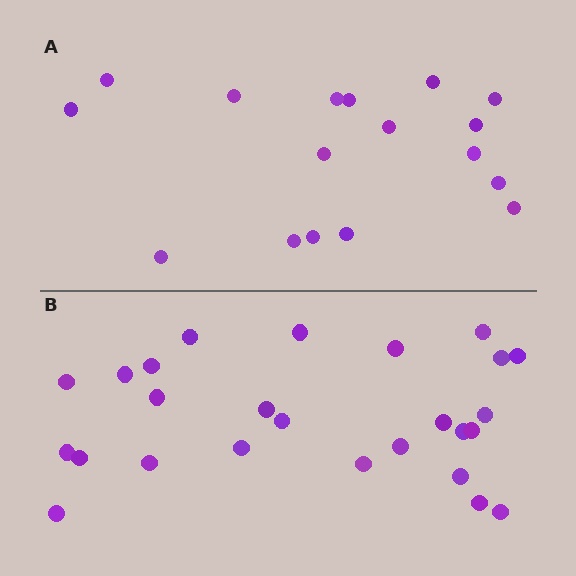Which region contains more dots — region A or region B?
Region B (the bottom region) has more dots.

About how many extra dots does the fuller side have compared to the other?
Region B has roughly 8 or so more dots than region A.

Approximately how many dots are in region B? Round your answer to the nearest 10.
About 30 dots. (The exact count is 26, which rounds to 30.)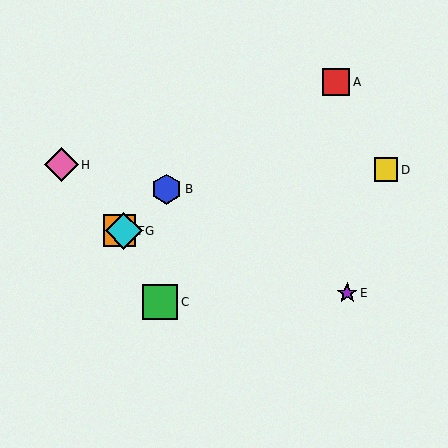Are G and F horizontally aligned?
Yes, both are at y≈231.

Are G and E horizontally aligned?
No, G is at y≈231 and E is at y≈293.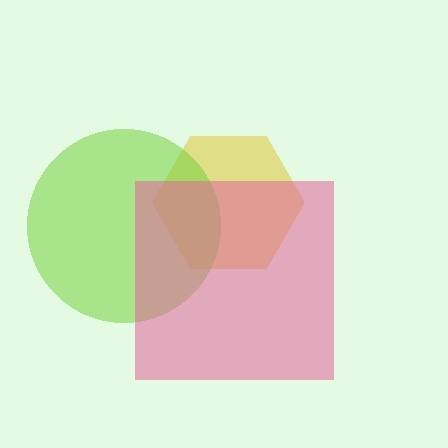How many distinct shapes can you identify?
There are 3 distinct shapes: a yellow hexagon, a lime circle, a pink square.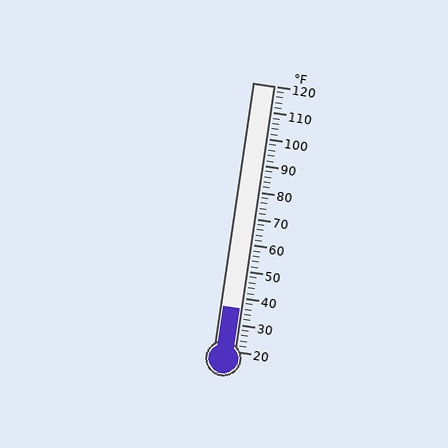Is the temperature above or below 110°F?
The temperature is below 110°F.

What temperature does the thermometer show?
The thermometer shows approximately 36°F.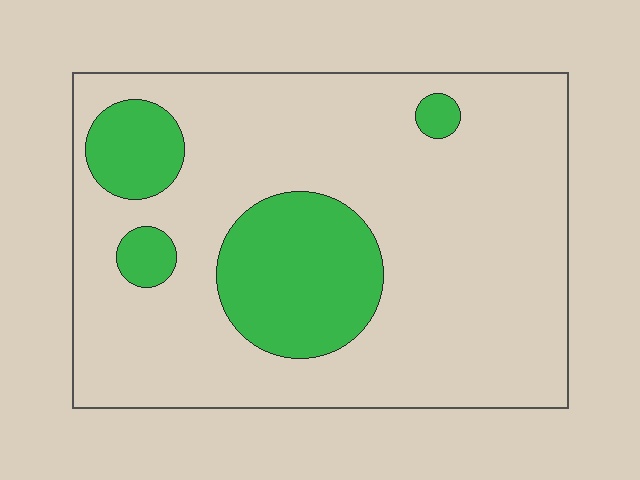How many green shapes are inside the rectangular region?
4.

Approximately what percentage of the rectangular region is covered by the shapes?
Approximately 20%.